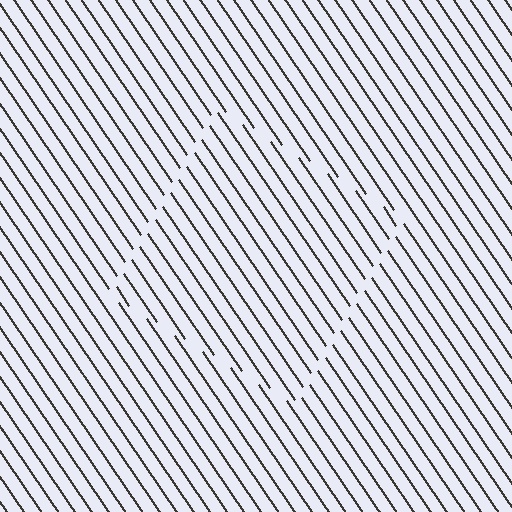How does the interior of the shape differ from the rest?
The interior of the shape contains the same grating, shifted by half a period — the contour is defined by the phase discontinuity where line-ends from the inner and outer gratings abut.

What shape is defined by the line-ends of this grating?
An illusory square. The interior of the shape contains the same grating, shifted by half a period — the contour is defined by the phase discontinuity where line-ends from the inner and outer gratings abut.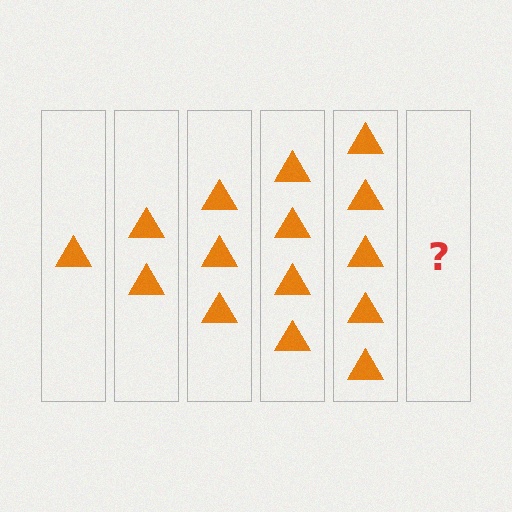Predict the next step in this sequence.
The next step is 6 triangles.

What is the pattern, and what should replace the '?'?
The pattern is that each step adds one more triangle. The '?' should be 6 triangles.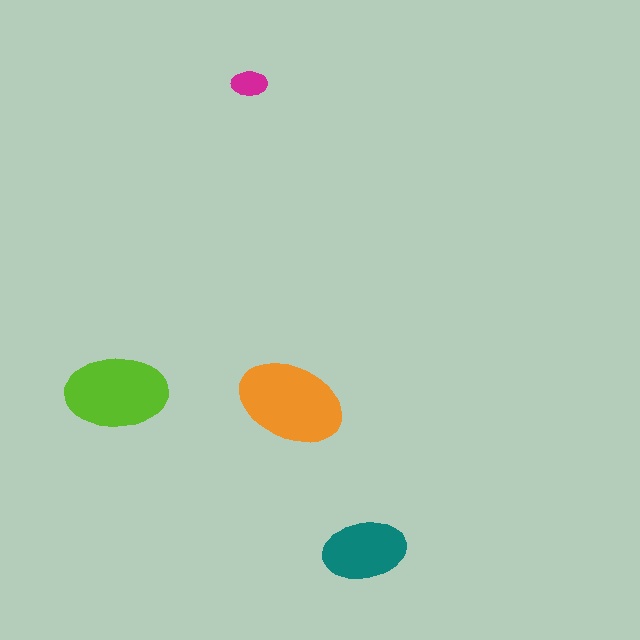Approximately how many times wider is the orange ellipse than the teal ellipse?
About 1.5 times wider.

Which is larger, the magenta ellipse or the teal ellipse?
The teal one.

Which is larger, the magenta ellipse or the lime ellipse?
The lime one.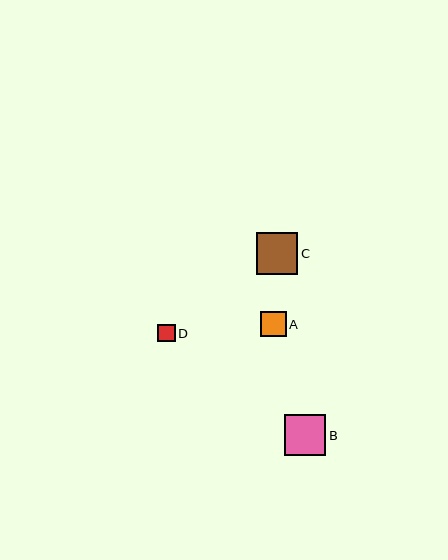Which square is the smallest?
Square D is the smallest with a size of approximately 18 pixels.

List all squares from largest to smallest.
From largest to smallest: C, B, A, D.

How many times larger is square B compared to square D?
Square B is approximately 2.3 times the size of square D.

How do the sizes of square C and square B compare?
Square C and square B are approximately the same size.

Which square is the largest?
Square C is the largest with a size of approximately 41 pixels.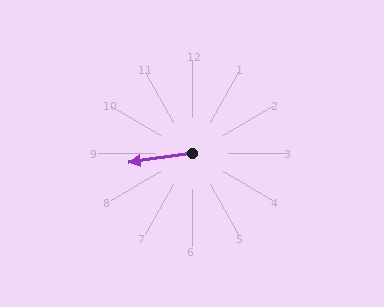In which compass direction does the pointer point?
West.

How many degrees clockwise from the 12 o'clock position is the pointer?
Approximately 262 degrees.